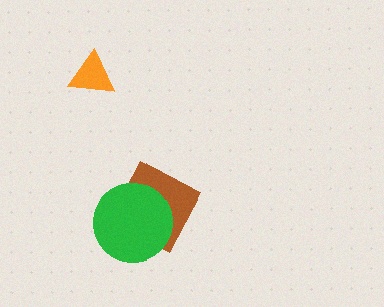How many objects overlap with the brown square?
1 object overlaps with the brown square.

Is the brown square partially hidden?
Yes, it is partially covered by another shape.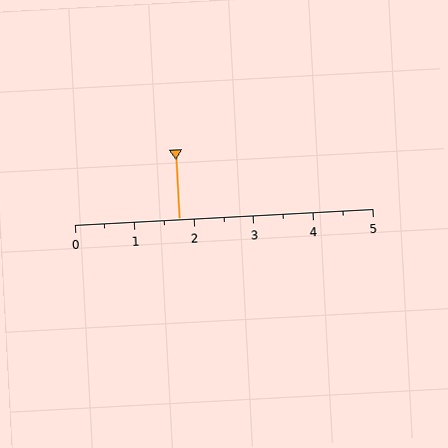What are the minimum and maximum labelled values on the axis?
The axis runs from 0 to 5.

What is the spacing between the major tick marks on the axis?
The major ticks are spaced 1 apart.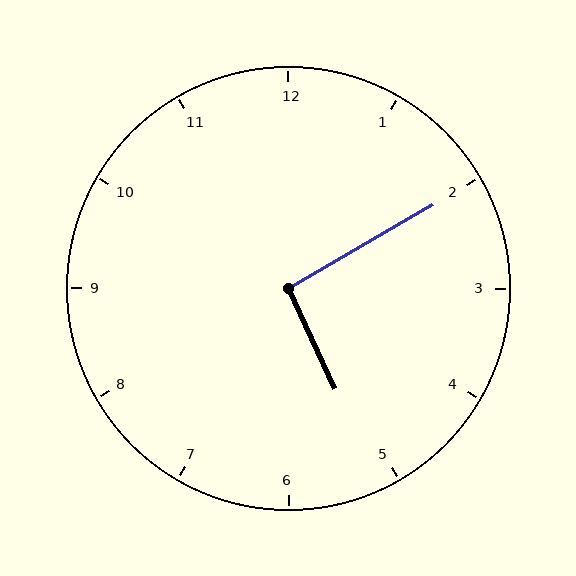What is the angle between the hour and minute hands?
Approximately 95 degrees.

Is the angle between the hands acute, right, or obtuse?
It is right.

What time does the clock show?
5:10.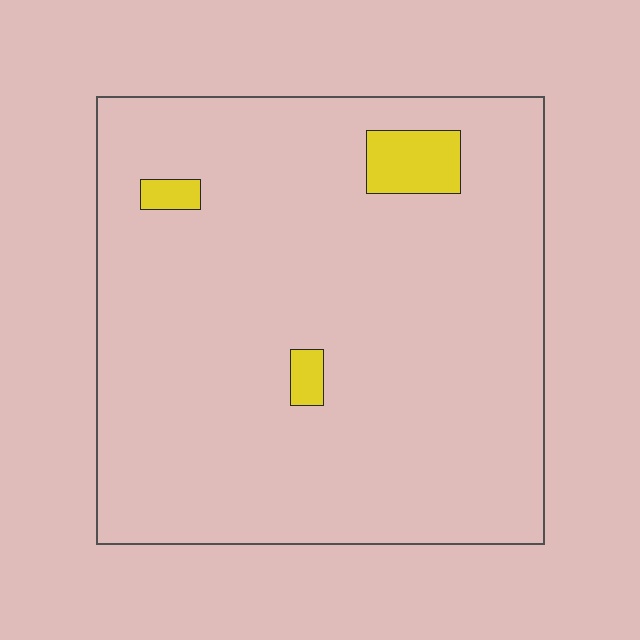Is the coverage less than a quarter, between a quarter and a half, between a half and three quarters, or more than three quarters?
Less than a quarter.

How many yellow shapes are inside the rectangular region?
3.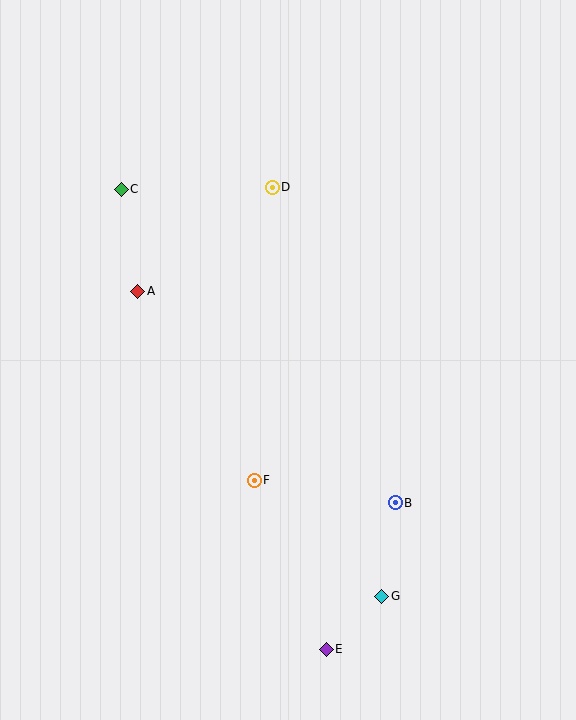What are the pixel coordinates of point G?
Point G is at (382, 596).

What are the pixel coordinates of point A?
Point A is at (138, 291).